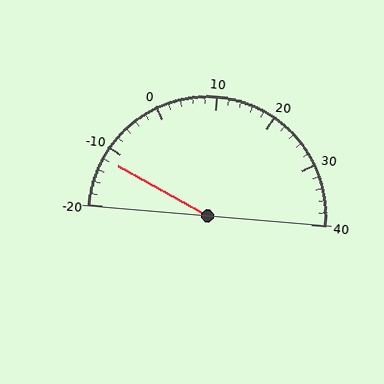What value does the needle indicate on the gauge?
The needle indicates approximately -12.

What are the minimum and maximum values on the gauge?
The gauge ranges from -20 to 40.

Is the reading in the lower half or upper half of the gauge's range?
The reading is in the lower half of the range (-20 to 40).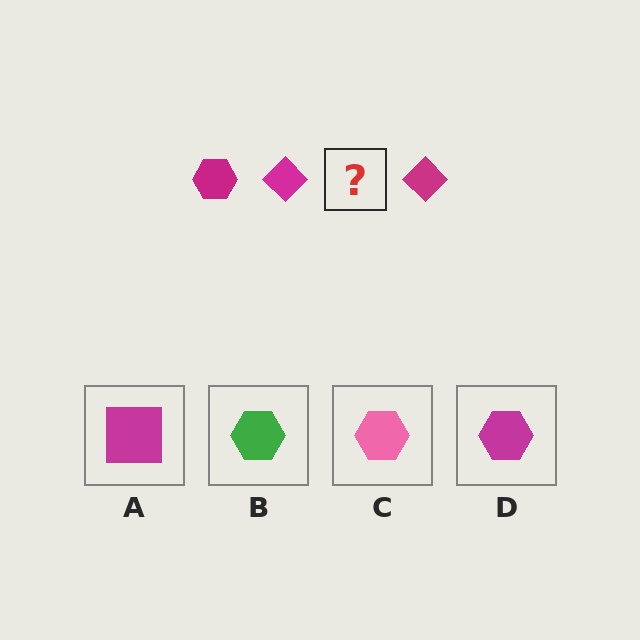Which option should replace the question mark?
Option D.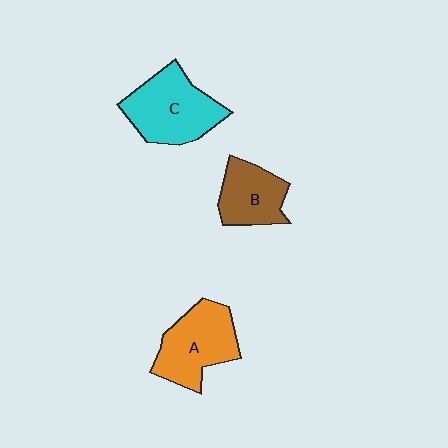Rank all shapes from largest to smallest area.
From largest to smallest: C (cyan), A (orange), B (brown).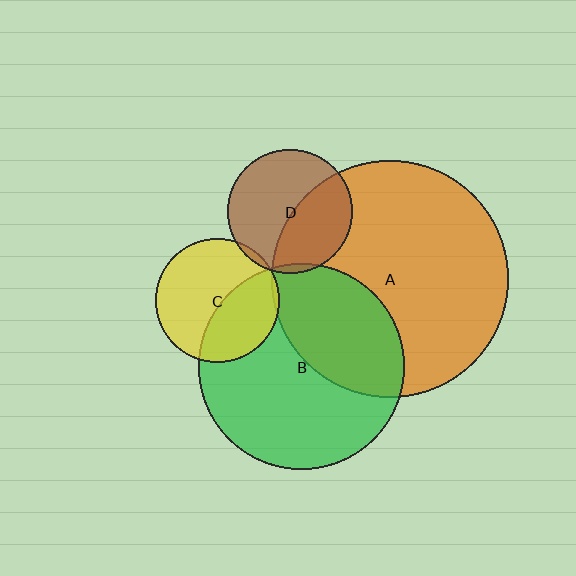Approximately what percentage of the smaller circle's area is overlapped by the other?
Approximately 40%.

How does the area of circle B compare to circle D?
Approximately 2.7 times.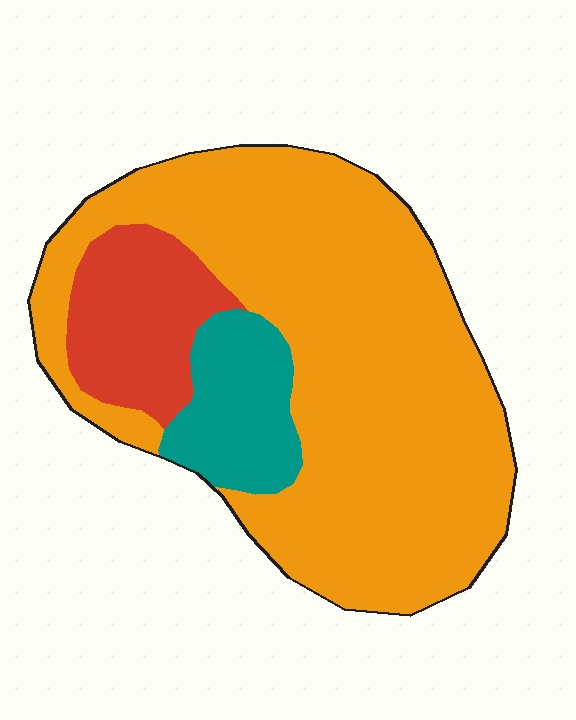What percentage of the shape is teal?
Teal covers around 10% of the shape.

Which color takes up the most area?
Orange, at roughly 75%.